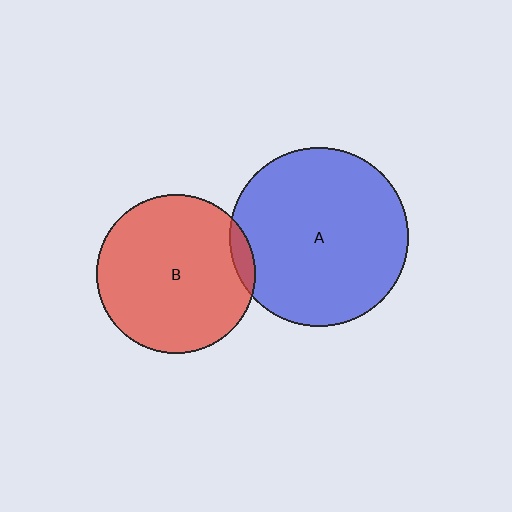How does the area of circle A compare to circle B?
Approximately 1.3 times.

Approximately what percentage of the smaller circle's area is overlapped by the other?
Approximately 5%.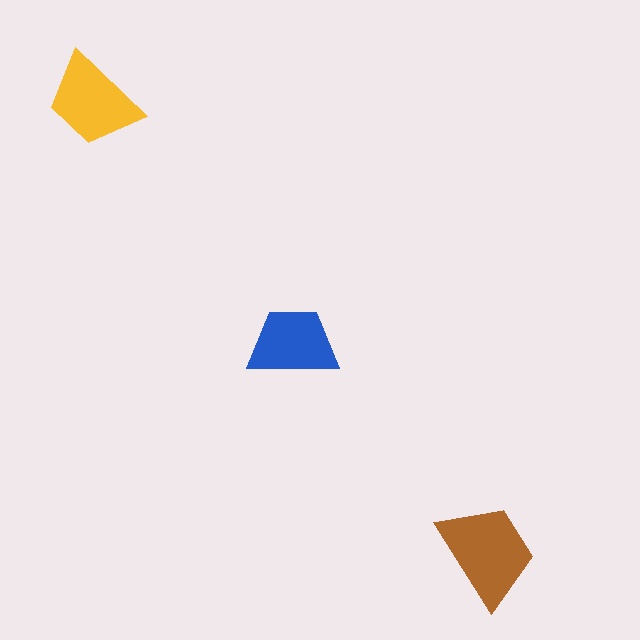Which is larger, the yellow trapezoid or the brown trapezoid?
The brown one.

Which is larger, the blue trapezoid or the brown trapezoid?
The brown one.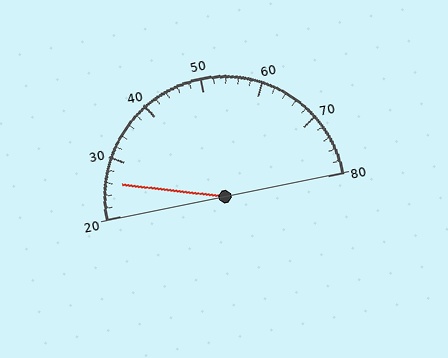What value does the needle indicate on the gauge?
The needle indicates approximately 26.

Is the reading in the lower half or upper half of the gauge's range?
The reading is in the lower half of the range (20 to 80).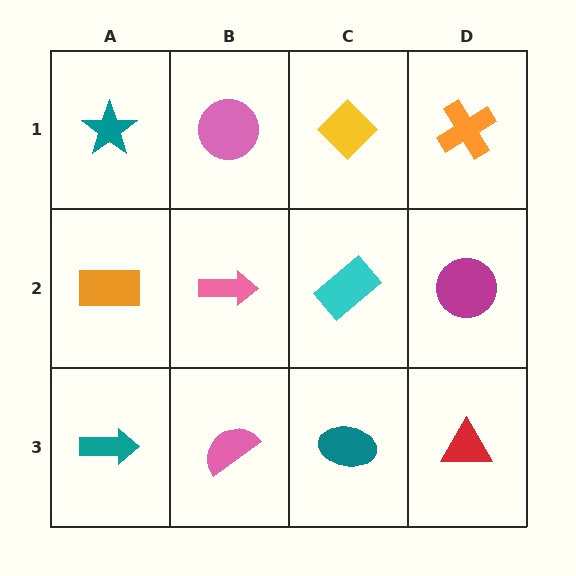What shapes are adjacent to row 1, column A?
An orange rectangle (row 2, column A), a pink circle (row 1, column B).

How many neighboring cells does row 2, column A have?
3.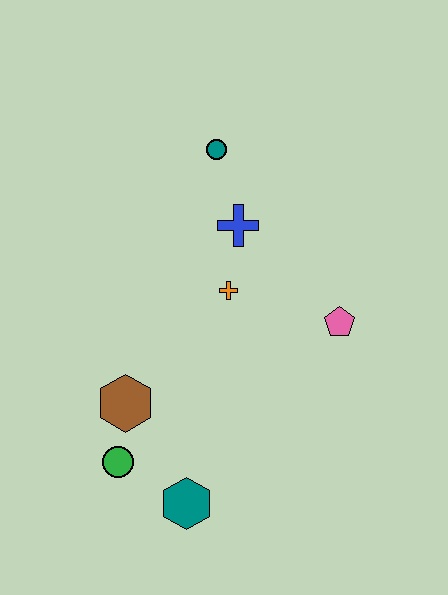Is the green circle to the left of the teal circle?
Yes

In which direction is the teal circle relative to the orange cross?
The teal circle is above the orange cross.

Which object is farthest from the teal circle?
The teal hexagon is farthest from the teal circle.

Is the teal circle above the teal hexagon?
Yes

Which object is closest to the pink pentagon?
The orange cross is closest to the pink pentagon.